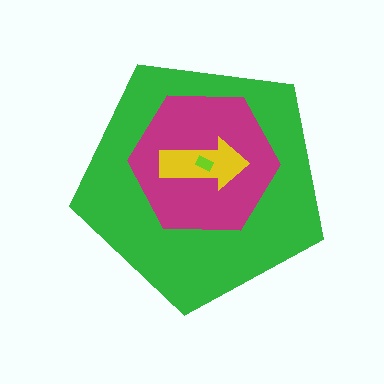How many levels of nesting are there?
4.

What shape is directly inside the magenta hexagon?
The yellow arrow.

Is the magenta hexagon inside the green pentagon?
Yes.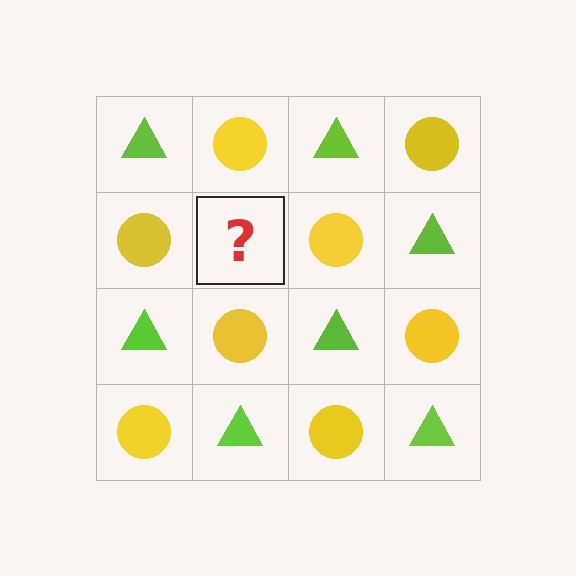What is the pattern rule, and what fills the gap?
The rule is that it alternates lime triangle and yellow circle in a checkerboard pattern. The gap should be filled with a lime triangle.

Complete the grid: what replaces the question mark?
The question mark should be replaced with a lime triangle.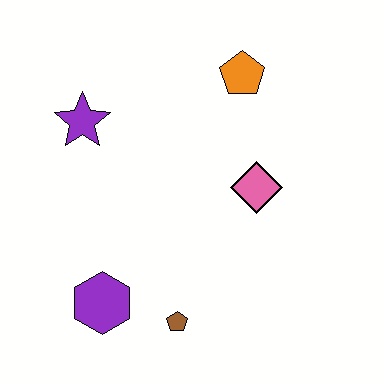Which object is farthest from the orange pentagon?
The purple hexagon is farthest from the orange pentagon.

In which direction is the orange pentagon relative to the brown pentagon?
The orange pentagon is above the brown pentagon.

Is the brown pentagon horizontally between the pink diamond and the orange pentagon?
No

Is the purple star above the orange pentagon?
No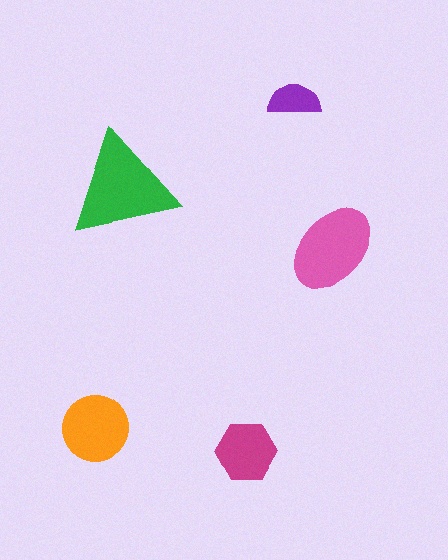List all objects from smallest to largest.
The purple semicircle, the magenta hexagon, the orange circle, the pink ellipse, the green triangle.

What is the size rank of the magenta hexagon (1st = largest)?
4th.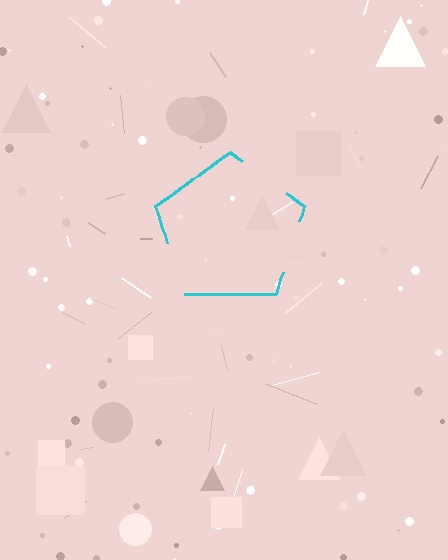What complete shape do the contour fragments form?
The contour fragments form a pentagon.